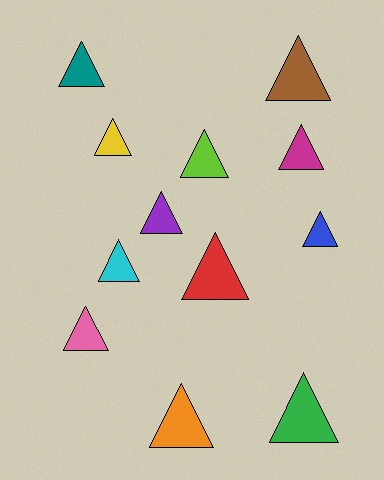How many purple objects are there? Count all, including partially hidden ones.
There is 1 purple object.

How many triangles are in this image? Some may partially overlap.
There are 12 triangles.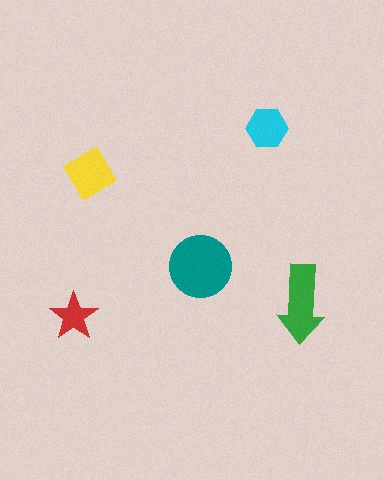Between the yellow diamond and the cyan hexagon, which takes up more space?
The yellow diamond.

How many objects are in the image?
There are 5 objects in the image.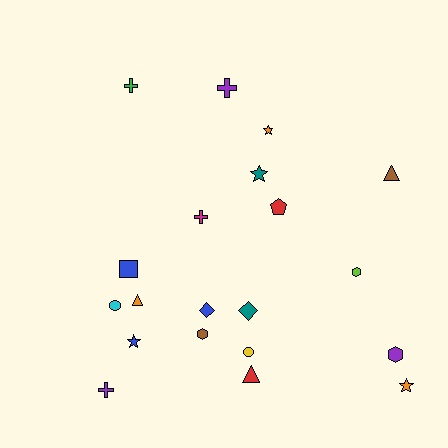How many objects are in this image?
There are 20 objects.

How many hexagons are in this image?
There are 3 hexagons.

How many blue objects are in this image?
There are 3 blue objects.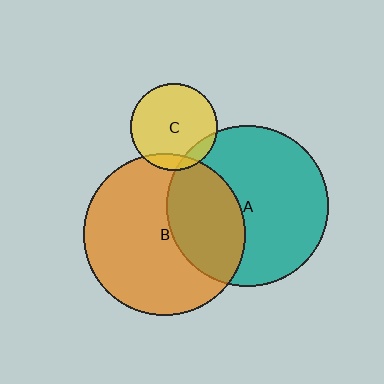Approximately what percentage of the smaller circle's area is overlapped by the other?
Approximately 35%.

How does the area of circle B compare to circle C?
Approximately 3.5 times.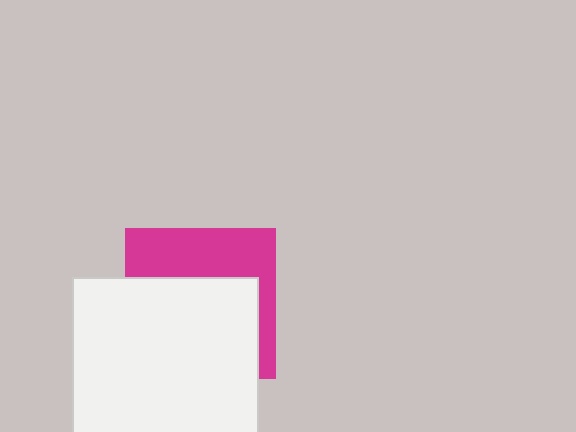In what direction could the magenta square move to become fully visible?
The magenta square could move up. That would shift it out from behind the white square entirely.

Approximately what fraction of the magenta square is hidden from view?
Roughly 60% of the magenta square is hidden behind the white square.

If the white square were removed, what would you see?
You would see the complete magenta square.